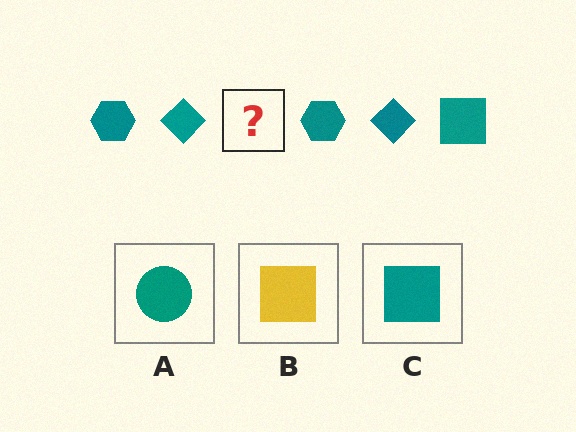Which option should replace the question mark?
Option C.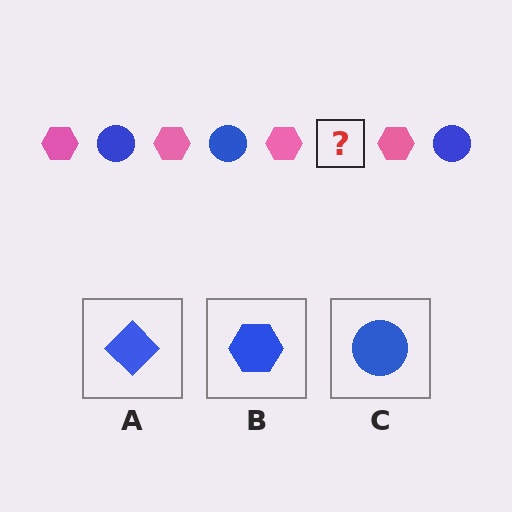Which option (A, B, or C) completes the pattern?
C.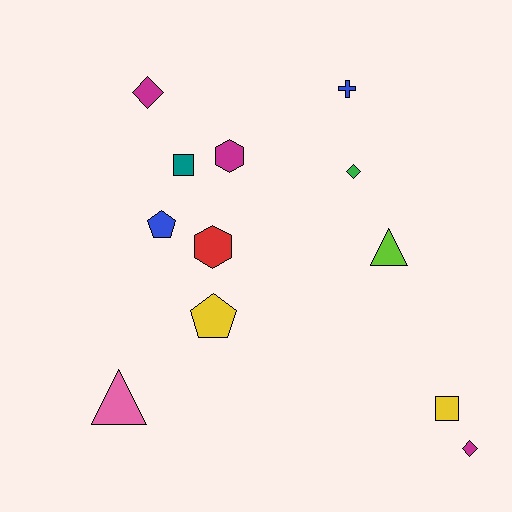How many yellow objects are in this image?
There are 2 yellow objects.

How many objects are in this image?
There are 12 objects.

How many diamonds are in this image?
There are 3 diamonds.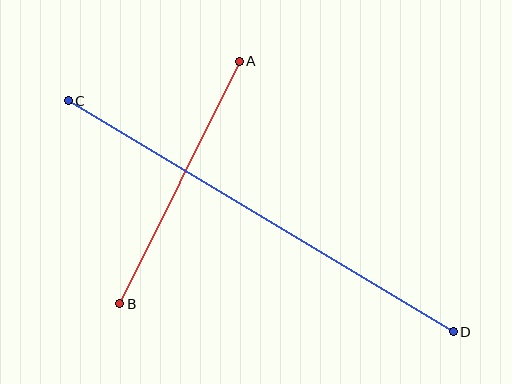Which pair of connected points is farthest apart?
Points C and D are farthest apart.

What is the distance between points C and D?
The distance is approximately 449 pixels.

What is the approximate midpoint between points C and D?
The midpoint is at approximately (261, 216) pixels.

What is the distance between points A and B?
The distance is approximately 270 pixels.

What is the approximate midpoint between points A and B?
The midpoint is at approximately (180, 182) pixels.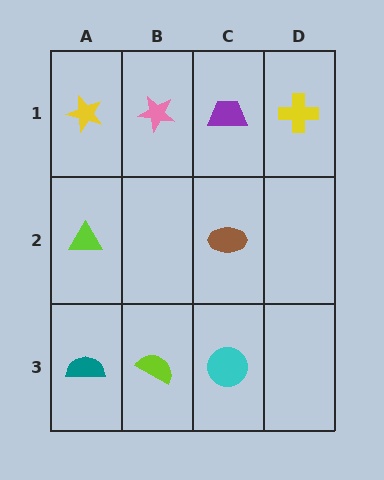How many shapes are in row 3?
3 shapes.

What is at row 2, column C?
A brown ellipse.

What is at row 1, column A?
A yellow star.